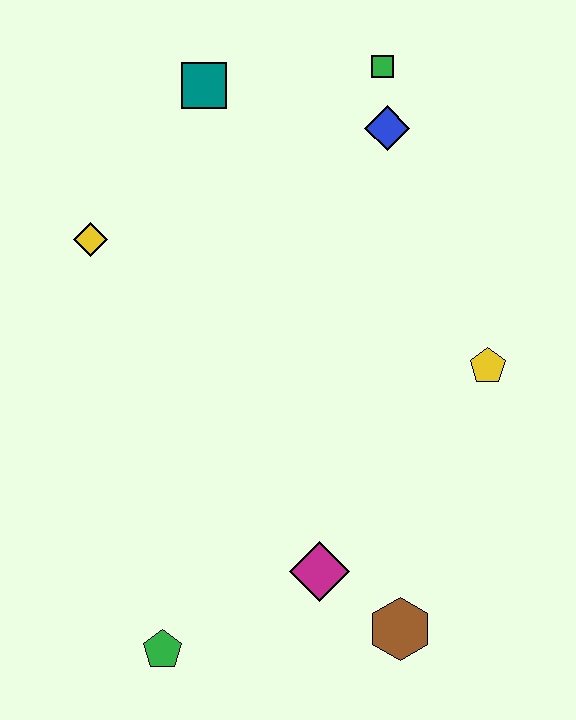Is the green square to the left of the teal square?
No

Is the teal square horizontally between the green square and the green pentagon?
Yes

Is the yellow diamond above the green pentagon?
Yes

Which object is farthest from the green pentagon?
The green square is farthest from the green pentagon.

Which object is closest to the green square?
The blue diamond is closest to the green square.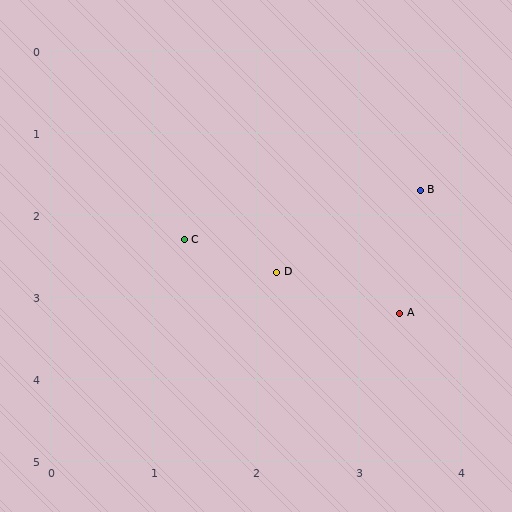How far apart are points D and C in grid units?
Points D and C are about 1.0 grid units apart.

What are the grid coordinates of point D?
Point D is at approximately (2.2, 2.7).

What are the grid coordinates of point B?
Point B is at approximately (3.6, 1.7).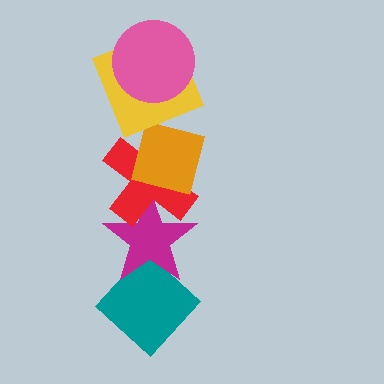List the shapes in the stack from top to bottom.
From top to bottom: the pink circle, the yellow square, the orange square, the red cross, the magenta star, the teal diamond.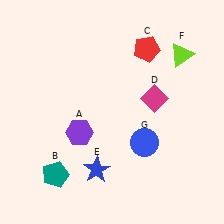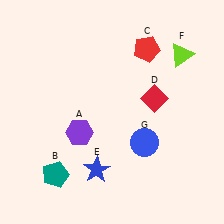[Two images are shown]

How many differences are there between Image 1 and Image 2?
There is 1 difference between the two images.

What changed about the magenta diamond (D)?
In Image 1, D is magenta. In Image 2, it changed to red.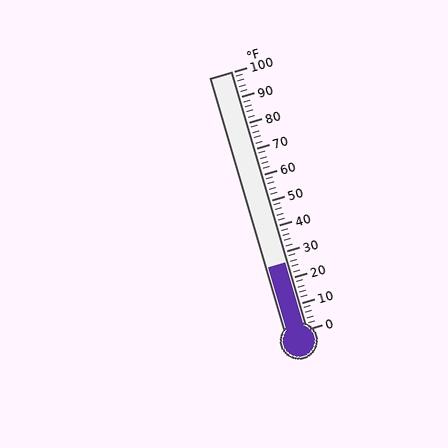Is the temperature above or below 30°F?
The temperature is below 30°F.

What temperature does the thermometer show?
The thermometer shows approximately 26°F.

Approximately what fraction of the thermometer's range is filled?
The thermometer is filled to approximately 25% of its range.